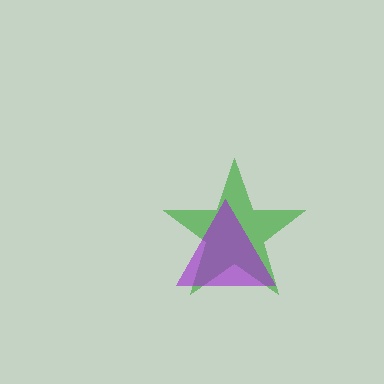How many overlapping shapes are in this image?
There are 2 overlapping shapes in the image.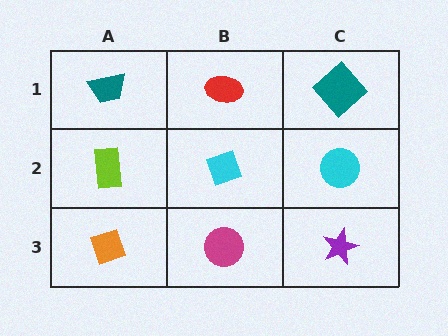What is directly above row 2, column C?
A teal diamond.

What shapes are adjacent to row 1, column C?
A cyan circle (row 2, column C), a red ellipse (row 1, column B).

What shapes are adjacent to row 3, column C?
A cyan circle (row 2, column C), a magenta circle (row 3, column B).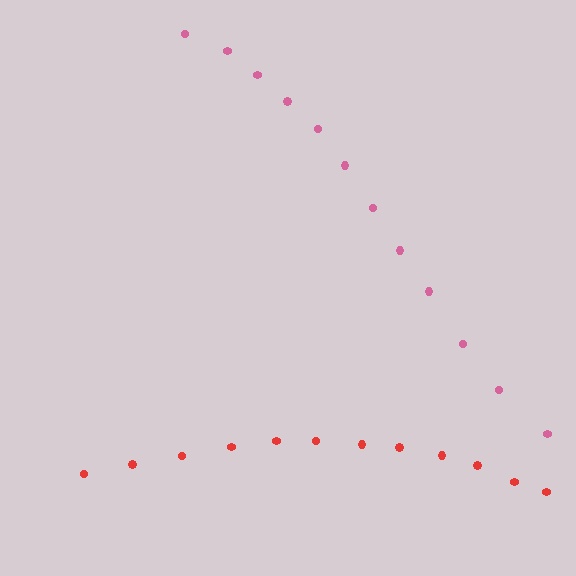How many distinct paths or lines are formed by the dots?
There are 2 distinct paths.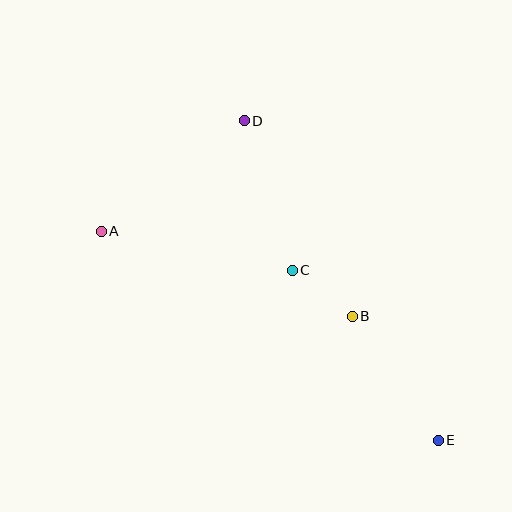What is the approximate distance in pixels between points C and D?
The distance between C and D is approximately 157 pixels.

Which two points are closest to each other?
Points B and C are closest to each other.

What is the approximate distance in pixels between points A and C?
The distance between A and C is approximately 195 pixels.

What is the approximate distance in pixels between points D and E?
The distance between D and E is approximately 374 pixels.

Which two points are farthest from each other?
Points A and E are farthest from each other.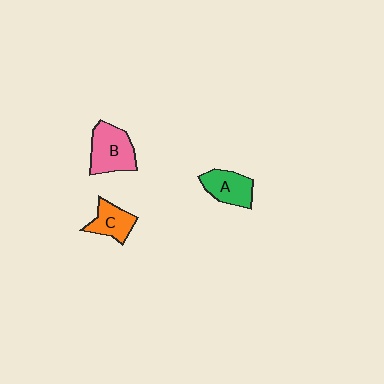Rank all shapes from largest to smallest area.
From largest to smallest: B (pink), A (green), C (orange).